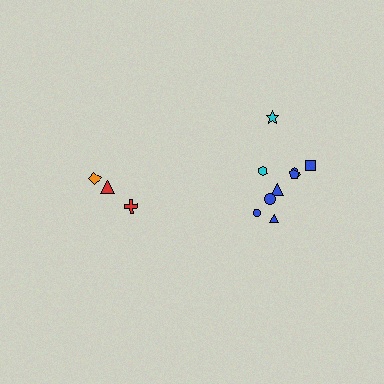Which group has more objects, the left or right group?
The right group.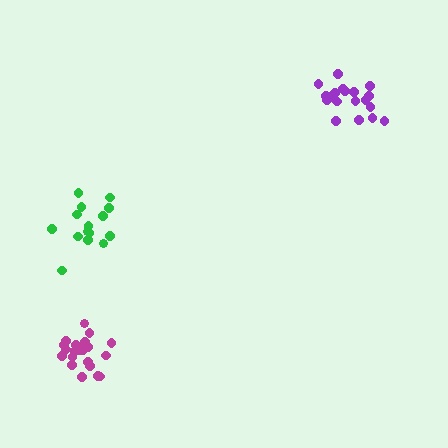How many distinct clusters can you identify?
There are 3 distinct clusters.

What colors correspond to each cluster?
The clusters are colored: purple, green, magenta.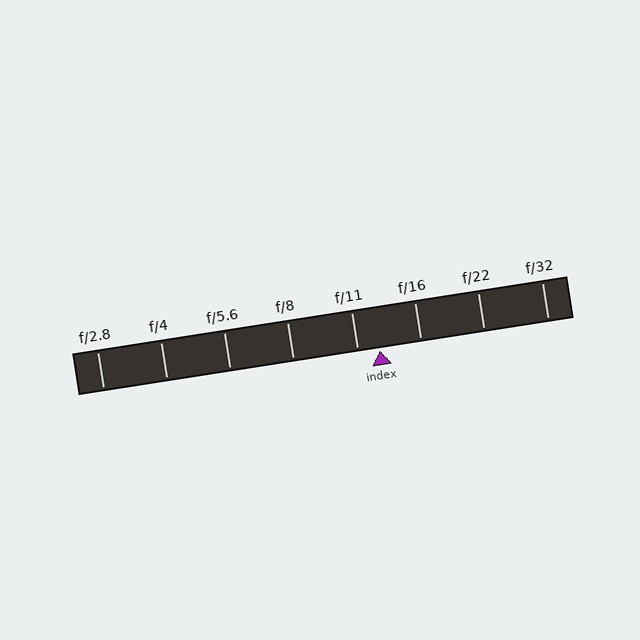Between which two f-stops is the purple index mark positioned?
The index mark is between f/11 and f/16.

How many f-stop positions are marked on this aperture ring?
There are 8 f-stop positions marked.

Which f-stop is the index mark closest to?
The index mark is closest to f/11.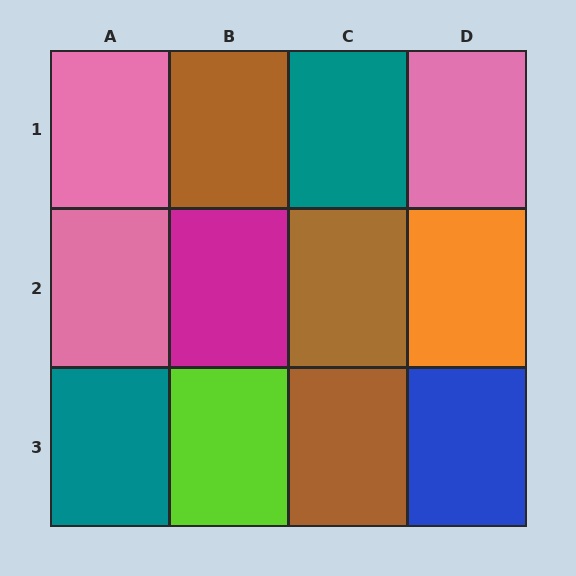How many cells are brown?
3 cells are brown.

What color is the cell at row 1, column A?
Pink.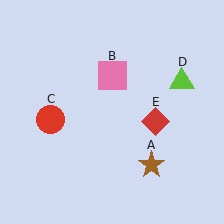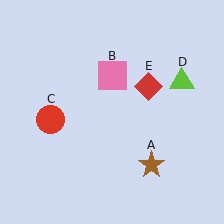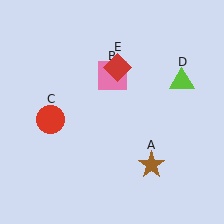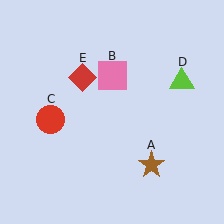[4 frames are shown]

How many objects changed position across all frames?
1 object changed position: red diamond (object E).